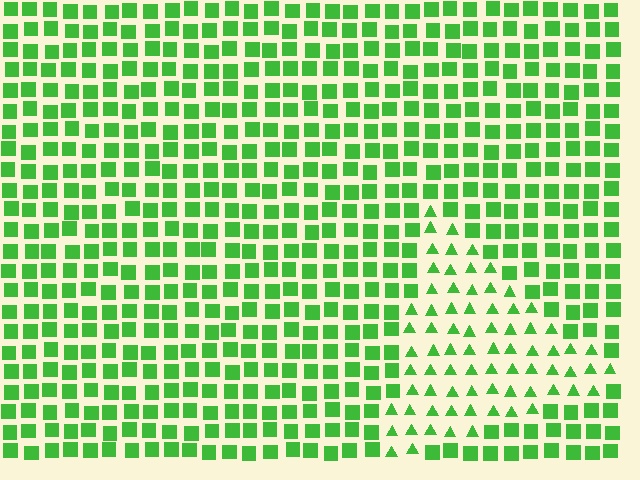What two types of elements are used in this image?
The image uses triangles inside the triangle region and squares outside it.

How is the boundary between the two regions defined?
The boundary is defined by a change in element shape: triangles inside vs. squares outside. All elements share the same color and spacing.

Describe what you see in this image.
The image is filled with small green elements arranged in a uniform grid. A triangle-shaped region contains triangles, while the surrounding area contains squares. The boundary is defined purely by the change in element shape.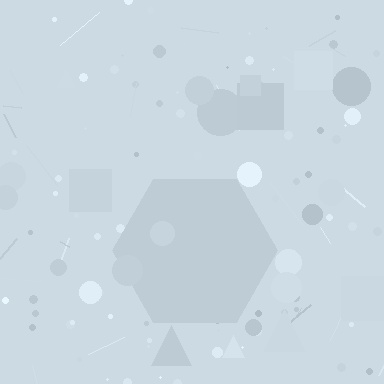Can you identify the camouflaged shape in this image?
The camouflaged shape is a hexagon.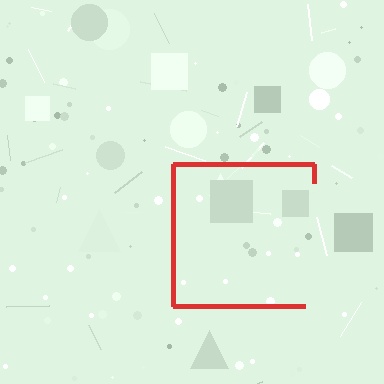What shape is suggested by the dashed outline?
The dashed outline suggests a square.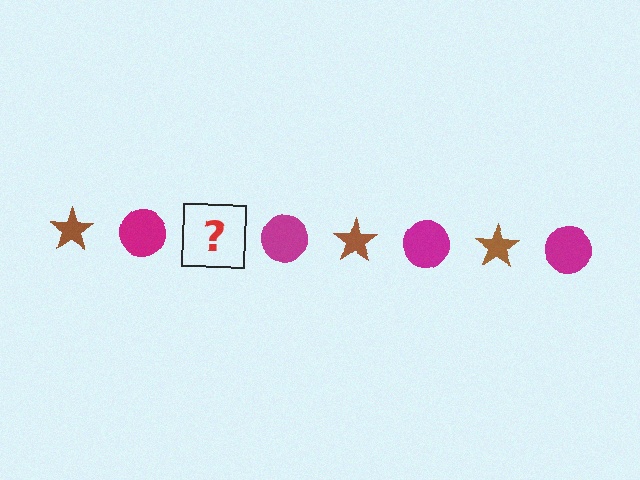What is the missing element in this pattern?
The missing element is a brown star.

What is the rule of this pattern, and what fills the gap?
The rule is that the pattern alternates between brown star and magenta circle. The gap should be filled with a brown star.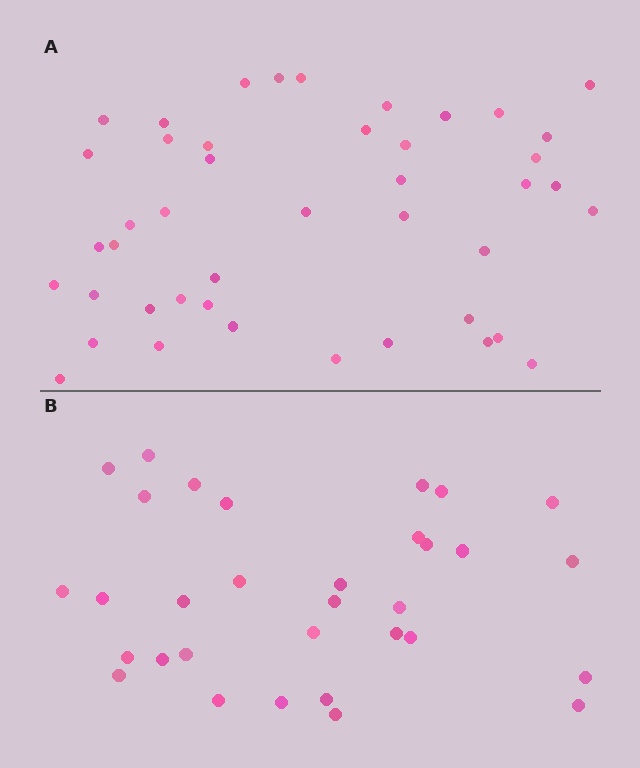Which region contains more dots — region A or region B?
Region A (the top region) has more dots.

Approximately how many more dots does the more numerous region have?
Region A has roughly 12 or so more dots than region B.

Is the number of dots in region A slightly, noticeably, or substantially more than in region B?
Region A has noticeably more, but not dramatically so. The ratio is roughly 1.4 to 1.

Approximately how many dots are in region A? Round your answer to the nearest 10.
About 40 dots. (The exact count is 44, which rounds to 40.)